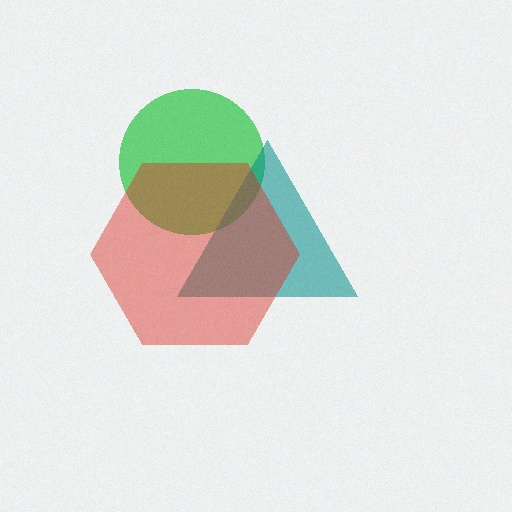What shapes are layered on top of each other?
The layered shapes are: a green circle, a teal triangle, a red hexagon.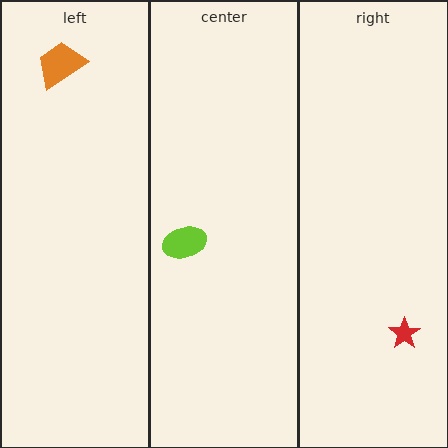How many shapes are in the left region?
1.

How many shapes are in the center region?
1.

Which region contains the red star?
The right region.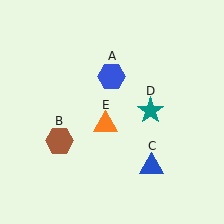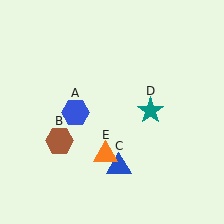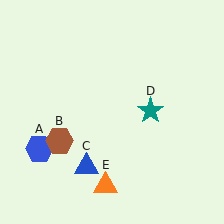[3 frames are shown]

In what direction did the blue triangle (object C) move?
The blue triangle (object C) moved left.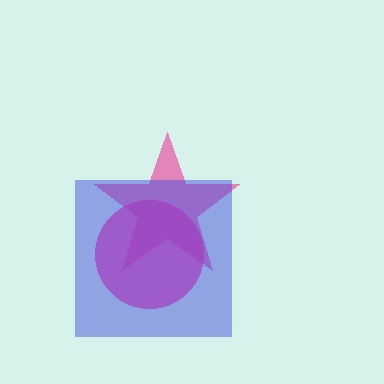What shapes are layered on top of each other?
The layered shapes are: a pink star, a blue square, a purple circle.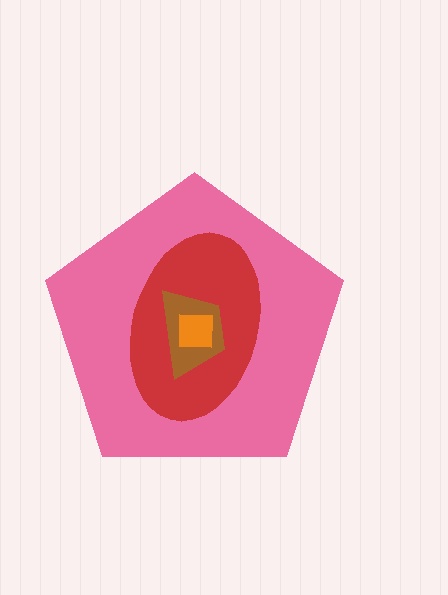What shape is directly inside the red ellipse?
The brown trapezoid.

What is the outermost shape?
The pink pentagon.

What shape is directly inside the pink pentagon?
The red ellipse.